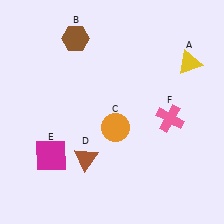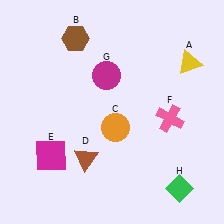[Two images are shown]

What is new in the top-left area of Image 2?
A magenta circle (G) was added in the top-left area of Image 2.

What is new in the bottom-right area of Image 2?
A green diamond (H) was added in the bottom-right area of Image 2.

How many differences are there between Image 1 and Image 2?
There are 2 differences between the two images.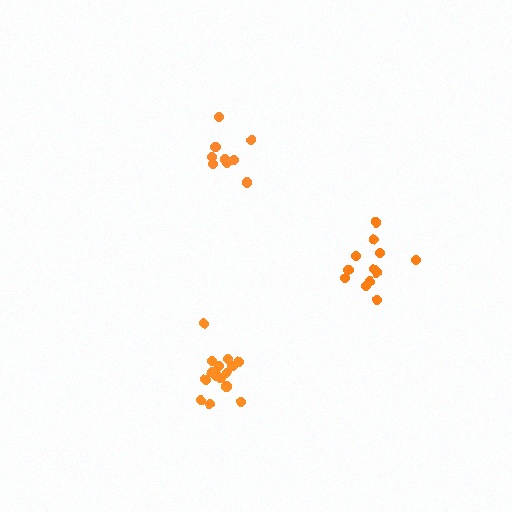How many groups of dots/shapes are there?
There are 3 groups.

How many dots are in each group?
Group 1: 12 dots, Group 2: 15 dots, Group 3: 10 dots (37 total).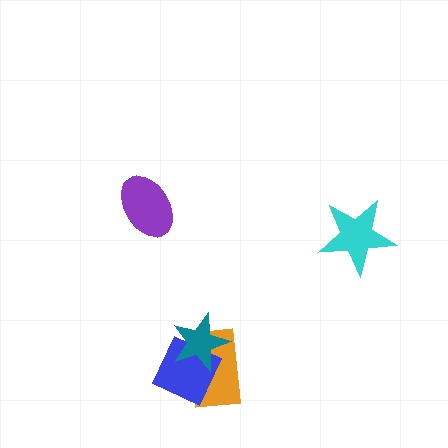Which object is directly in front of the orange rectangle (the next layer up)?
The blue diamond is directly in front of the orange rectangle.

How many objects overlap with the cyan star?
0 objects overlap with the cyan star.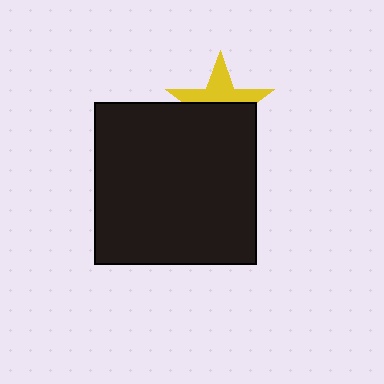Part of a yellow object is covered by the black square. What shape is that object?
It is a star.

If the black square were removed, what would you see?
You would see the complete yellow star.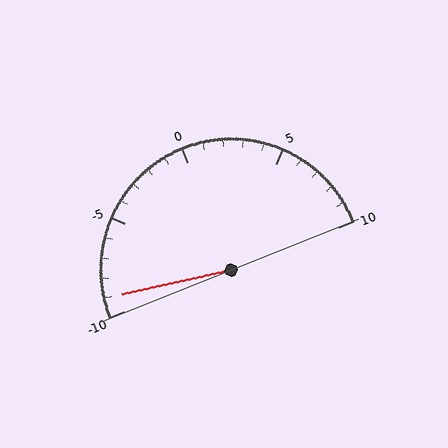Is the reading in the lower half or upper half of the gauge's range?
The reading is in the lower half of the range (-10 to 10).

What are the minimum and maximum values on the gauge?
The gauge ranges from -10 to 10.